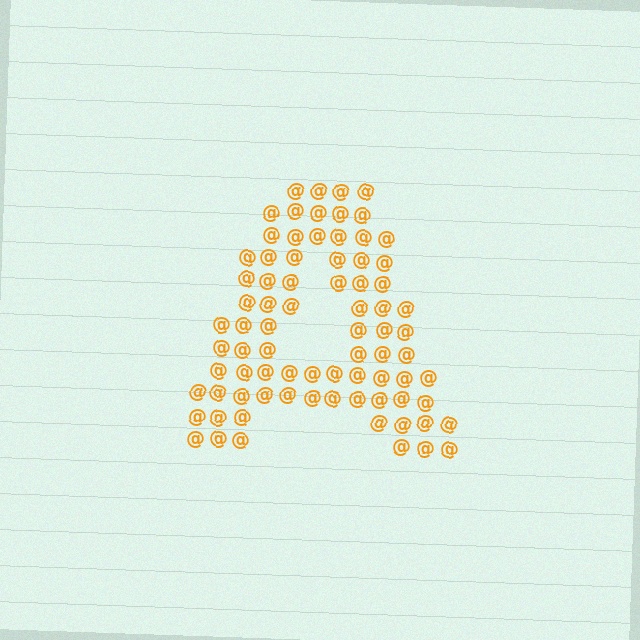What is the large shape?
The large shape is the letter A.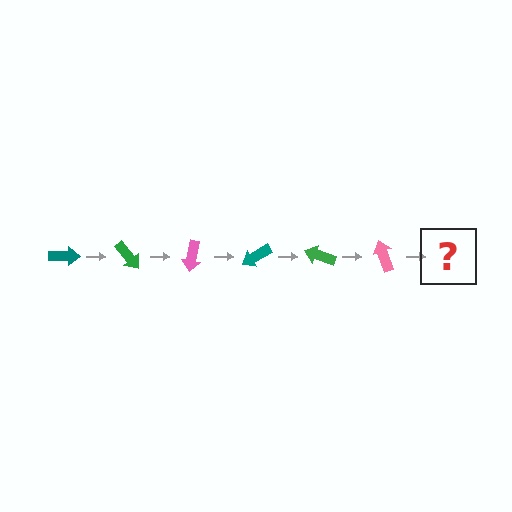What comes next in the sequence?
The next element should be a teal arrow, rotated 300 degrees from the start.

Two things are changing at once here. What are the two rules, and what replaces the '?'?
The two rules are that it rotates 50 degrees each step and the color cycles through teal, green, and pink. The '?' should be a teal arrow, rotated 300 degrees from the start.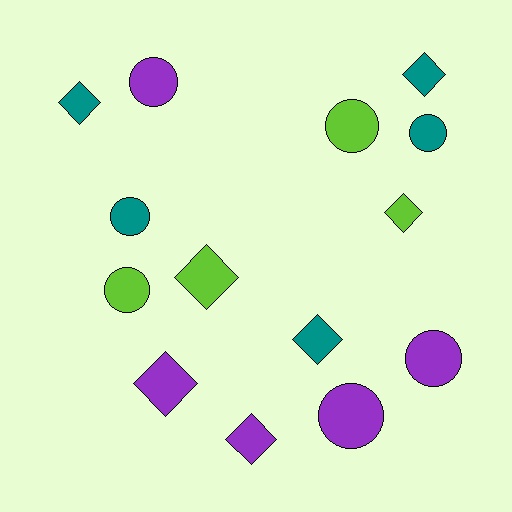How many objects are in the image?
There are 14 objects.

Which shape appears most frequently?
Circle, with 7 objects.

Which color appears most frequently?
Teal, with 5 objects.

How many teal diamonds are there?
There are 3 teal diamonds.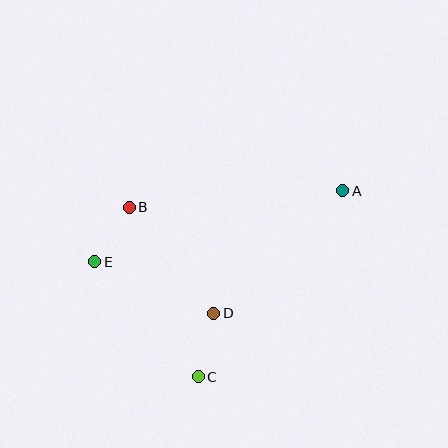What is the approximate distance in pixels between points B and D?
The distance between B and D is approximately 136 pixels.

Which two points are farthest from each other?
Points A and E are farthest from each other.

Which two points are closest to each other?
Points B and E are closest to each other.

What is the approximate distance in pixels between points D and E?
The distance between D and E is approximately 130 pixels.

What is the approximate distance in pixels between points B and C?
The distance between B and C is approximately 183 pixels.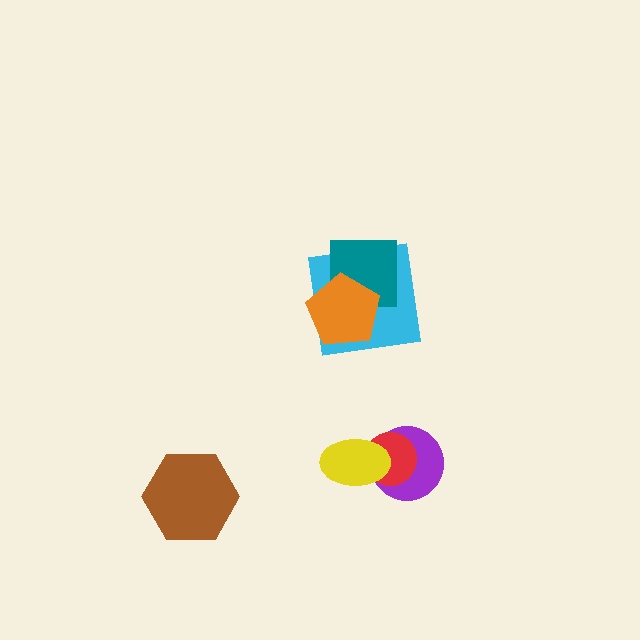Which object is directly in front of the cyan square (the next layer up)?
The teal square is directly in front of the cyan square.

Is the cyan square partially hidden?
Yes, it is partially covered by another shape.